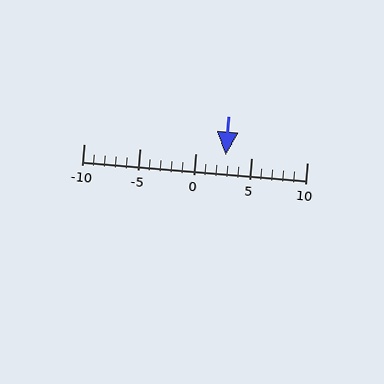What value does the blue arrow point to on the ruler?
The blue arrow points to approximately 3.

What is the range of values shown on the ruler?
The ruler shows values from -10 to 10.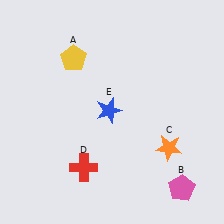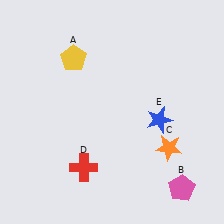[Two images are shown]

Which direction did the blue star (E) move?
The blue star (E) moved right.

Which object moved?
The blue star (E) moved right.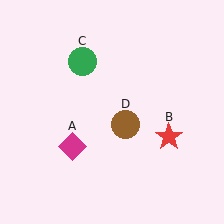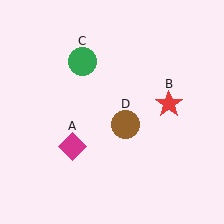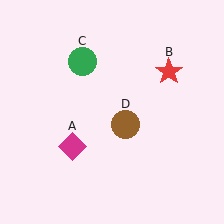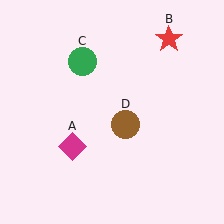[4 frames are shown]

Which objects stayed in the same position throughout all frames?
Magenta diamond (object A) and green circle (object C) and brown circle (object D) remained stationary.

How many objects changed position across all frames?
1 object changed position: red star (object B).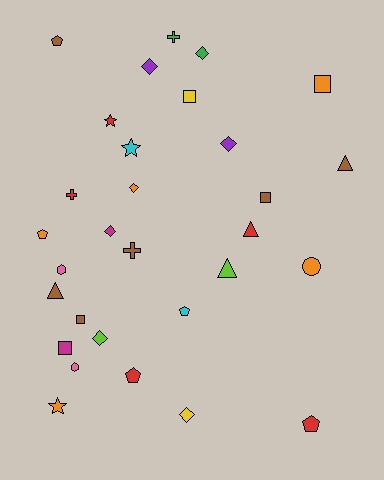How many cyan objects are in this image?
There are 2 cyan objects.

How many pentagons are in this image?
There are 5 pentagons.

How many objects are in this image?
There are 30 objects.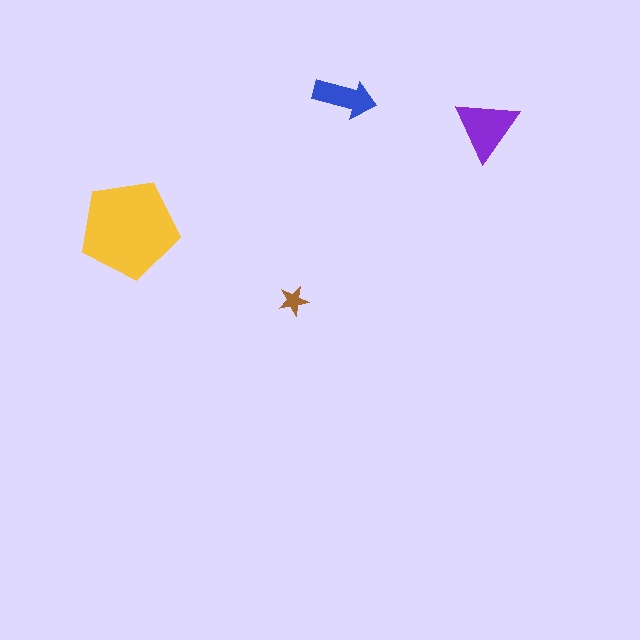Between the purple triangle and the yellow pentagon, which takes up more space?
The yellow pentagon.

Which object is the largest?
The yellow pentagon.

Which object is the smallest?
The brown star.